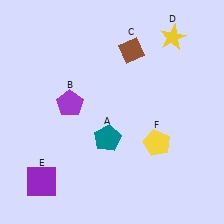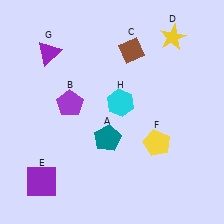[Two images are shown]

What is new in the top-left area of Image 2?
A purple triangle (G) was added in the top-left area of Image 2.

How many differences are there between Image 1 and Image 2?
There are 2 differences between the two images.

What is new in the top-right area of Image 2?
A cyan hexagon (H) was added in the top-right area of Image 2.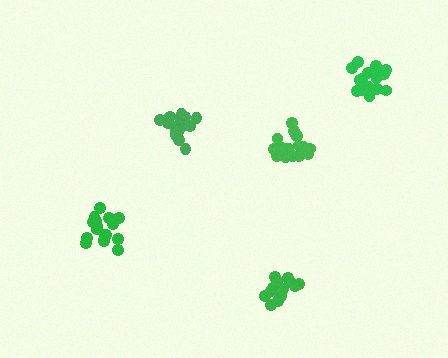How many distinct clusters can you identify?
There are 5 distinct clusters.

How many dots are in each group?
Group 1: 17 dots, Group 2: 16 dots, Group 3: 20 dots, Group 4: 18 dots, Group 5: 20 dots (91 total).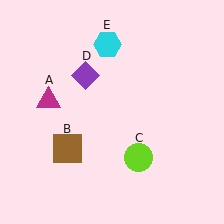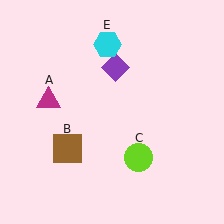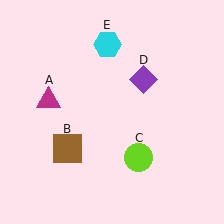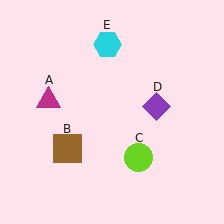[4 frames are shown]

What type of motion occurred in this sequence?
The purple diamond (object D) rotated clockwise around the center of the scene.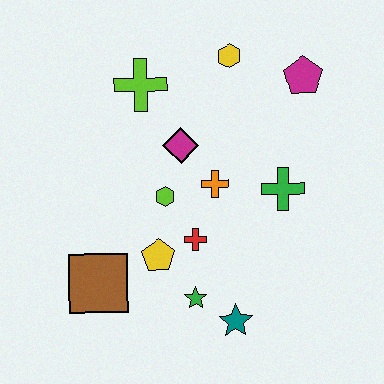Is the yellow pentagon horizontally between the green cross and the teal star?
No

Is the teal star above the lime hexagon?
No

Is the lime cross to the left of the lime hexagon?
Yes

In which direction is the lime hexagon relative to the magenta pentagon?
The lime hexagon is to the left of the magenta pentagon.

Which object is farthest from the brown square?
The magenta pentagon is farthest from the brown square.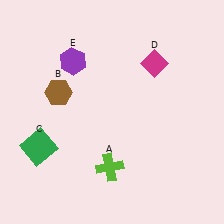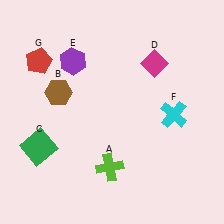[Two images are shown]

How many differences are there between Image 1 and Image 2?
There are 2 differences between the two images.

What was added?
A cyan cross (F), a red pentagon (G) were added in Image 2.